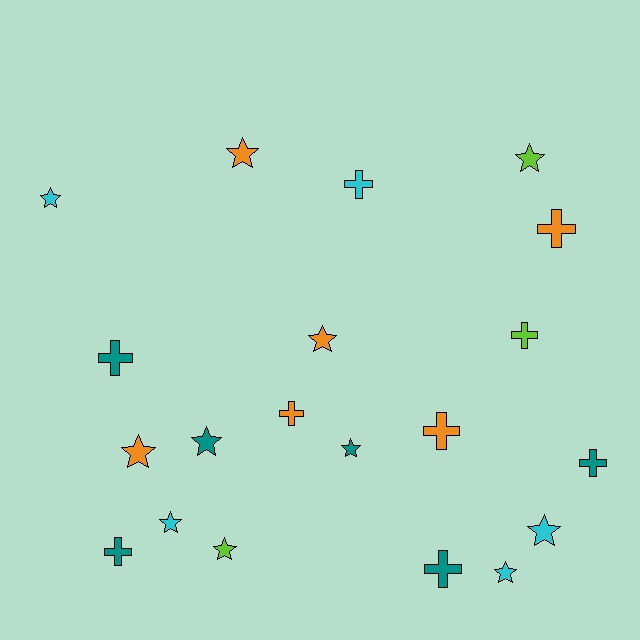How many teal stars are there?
There are 2 teal stars.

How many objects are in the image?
There are 20 objects.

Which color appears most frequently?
Teal, with 6 objects.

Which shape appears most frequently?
Star, with 11 objects.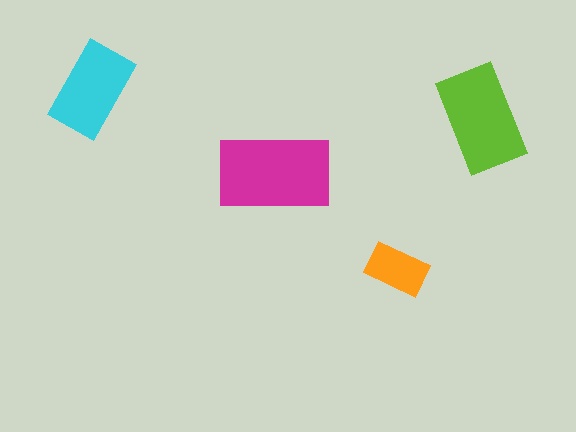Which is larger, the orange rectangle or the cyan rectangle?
The cyan one.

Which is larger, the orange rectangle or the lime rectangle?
The lime one.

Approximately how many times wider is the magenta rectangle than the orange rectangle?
About 2 times wider.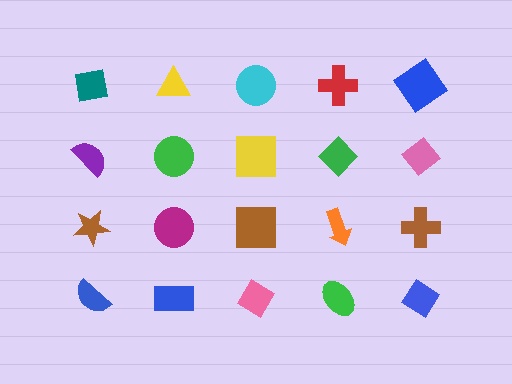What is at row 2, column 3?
A yellow square.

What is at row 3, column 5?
A brown cross.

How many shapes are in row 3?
5 shapes.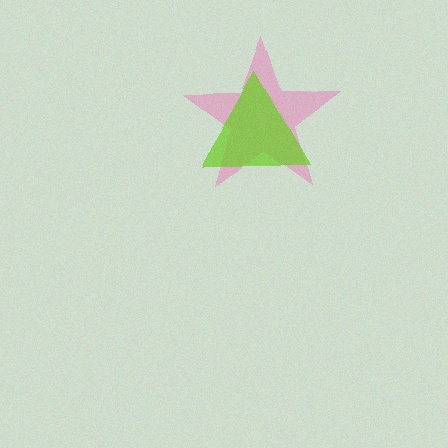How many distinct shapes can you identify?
There are 2 distinct shapes: a pink star, a lime triangle.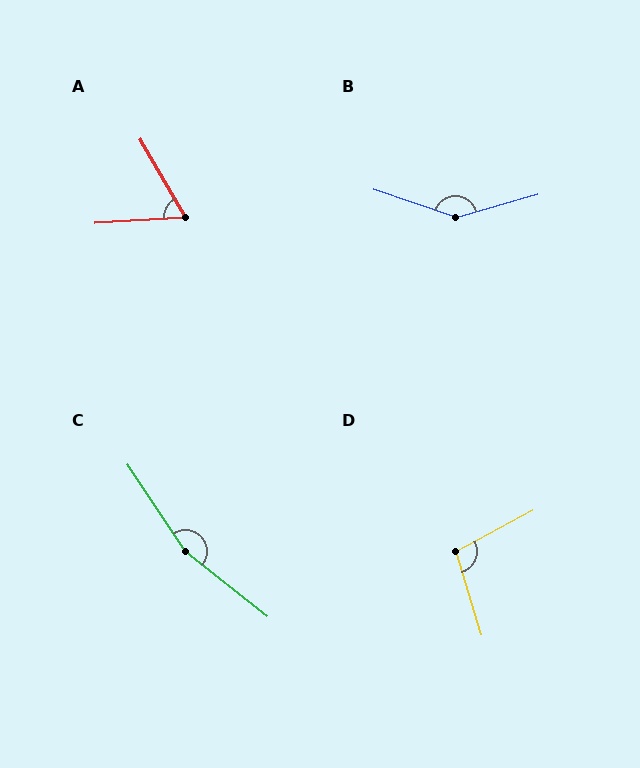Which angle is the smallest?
A, at approximately 63 degrees.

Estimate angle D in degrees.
Approximately 101 degrees.